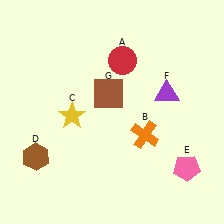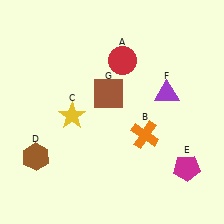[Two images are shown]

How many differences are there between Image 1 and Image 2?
There is 1 difference between the two images.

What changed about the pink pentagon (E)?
In Image 1, E is pink. In Image 2, it changed to magenta.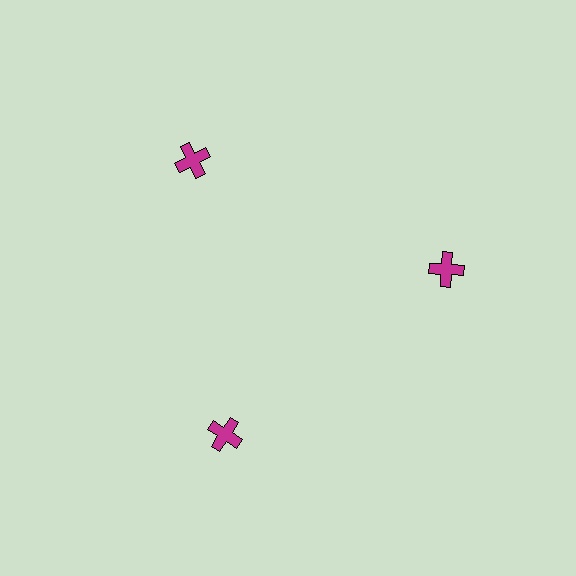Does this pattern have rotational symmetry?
Yes, this pattern has 3-fold rotational symmetry. It looks the same after rotating 120 degrees around the center.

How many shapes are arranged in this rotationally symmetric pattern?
There are 3 shapes, arranged in 3 groups of 1.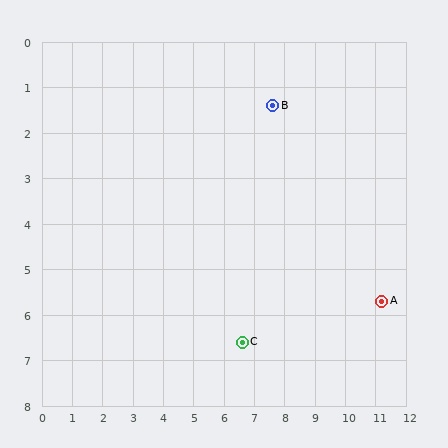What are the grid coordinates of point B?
Point B is at approximately (7.6, 1.4).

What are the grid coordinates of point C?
Point C is at approximately (6.6, 6.6).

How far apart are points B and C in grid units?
Points B and C are about 5.3 grid units apart.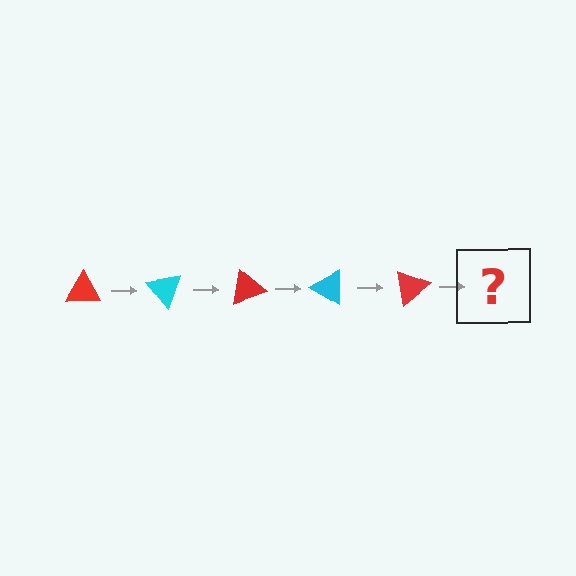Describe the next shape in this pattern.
It should be a cyan triangle, rotated 250 degrees from the start.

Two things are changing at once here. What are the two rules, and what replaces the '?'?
The two rules are that it rotates 50 degrees each step and the color cycles through red and cyan. The '?' should be a cyan triangle, rotated 250 degrees from the start.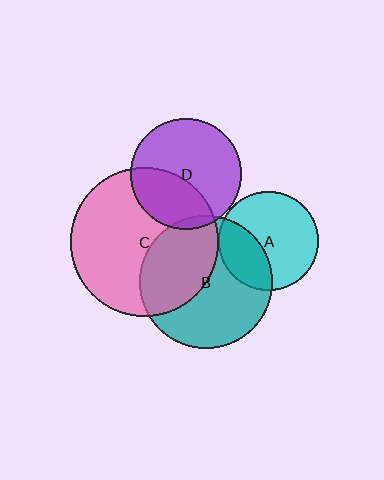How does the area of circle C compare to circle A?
Approximately 2.2 times.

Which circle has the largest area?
Circle C (pink).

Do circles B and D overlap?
Yes.